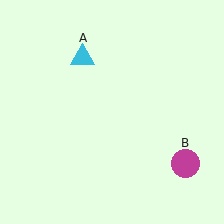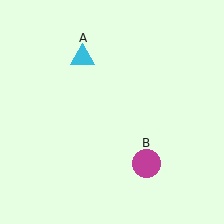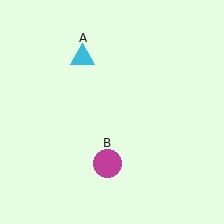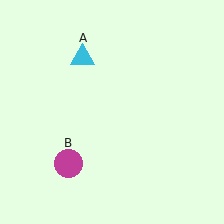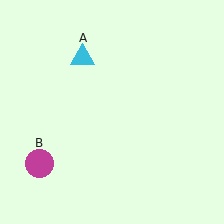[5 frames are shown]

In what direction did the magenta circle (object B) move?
The magenta circle (object B) moved left.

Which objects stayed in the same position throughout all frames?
Cyan triangle (object A) remained stationary.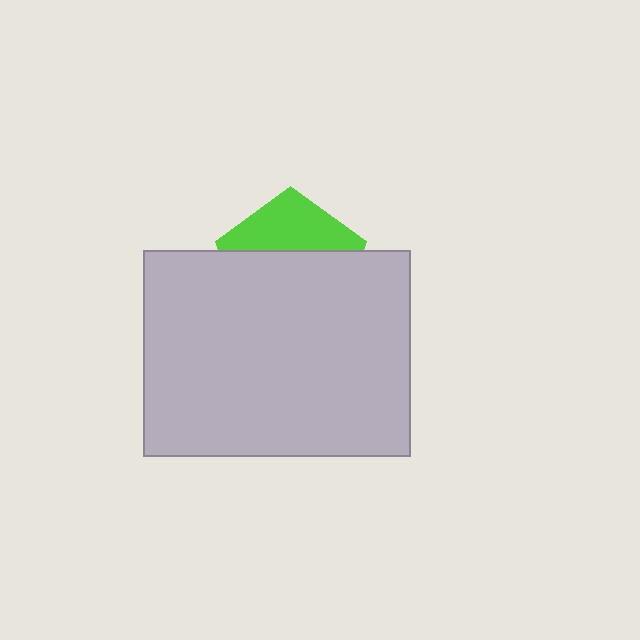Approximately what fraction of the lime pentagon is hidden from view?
Roughly 65% of the lime pentagon is hidden behind the light gray rectangle.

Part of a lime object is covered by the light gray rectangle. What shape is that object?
It is a pentagon.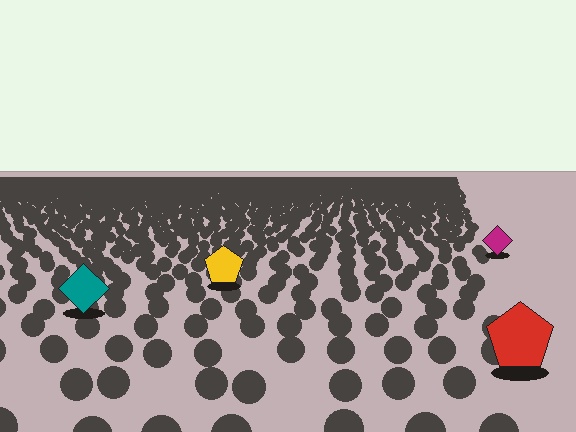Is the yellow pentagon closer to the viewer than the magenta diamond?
Yes. The yellow pentagon is closer — you can tell from the texture gradient: the ground texture is coarser near it.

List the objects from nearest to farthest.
From nearest to farthest: the red pentagon, the teal diamond, the yellow pentagon, the magenta diamond.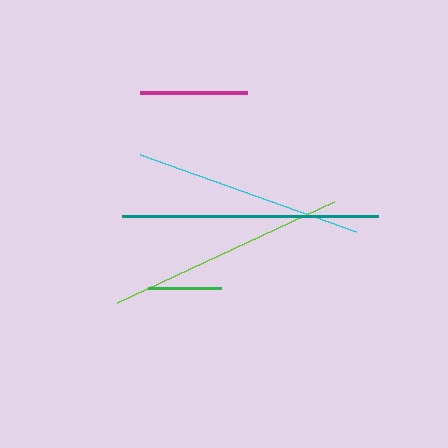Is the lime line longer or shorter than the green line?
The lime line is longer than the green line.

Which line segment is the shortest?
The green line is the shortest at approximately 73 pixels.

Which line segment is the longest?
The teal line is the longest at approximately 255 pixels.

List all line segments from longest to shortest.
From longest to shortest: teal, lime, cyan, magenta, green.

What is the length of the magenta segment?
The magenta segment is approximately 107 pixels long.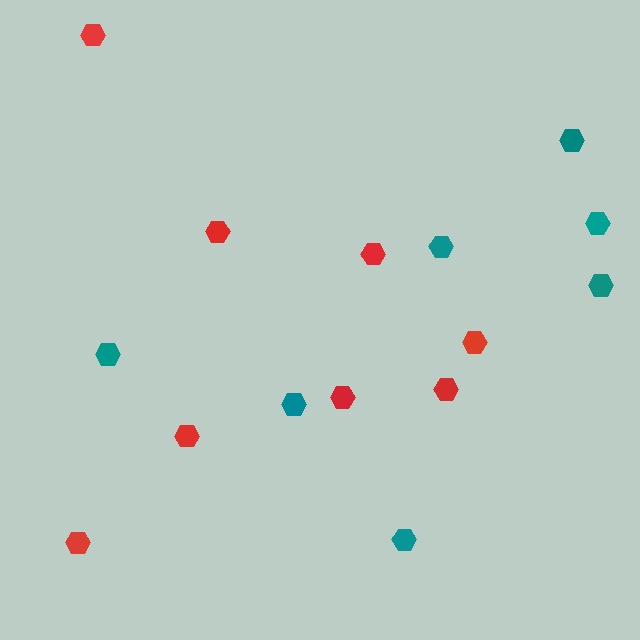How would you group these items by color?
There are 2 groups: one group of red hexagons (8) and one group of teal hexagons (7).